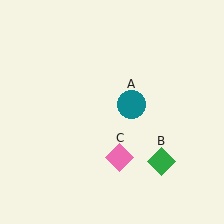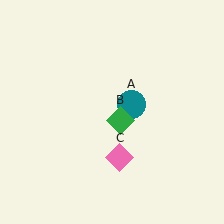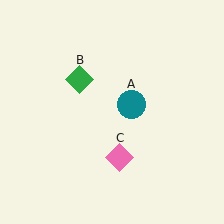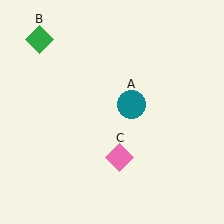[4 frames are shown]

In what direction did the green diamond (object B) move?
The green diamond (object B) moved up and to the left.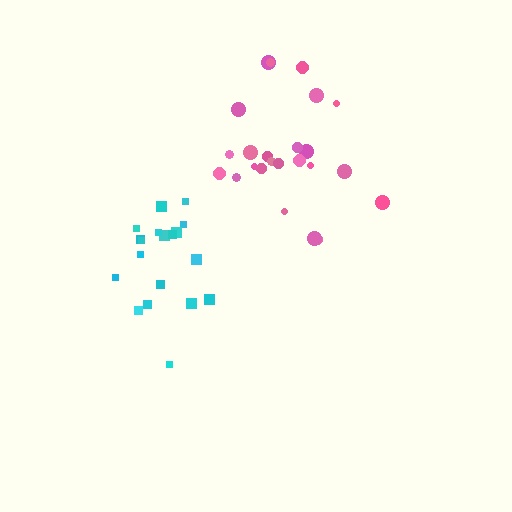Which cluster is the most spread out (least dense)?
Pink.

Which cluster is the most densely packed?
Cyan.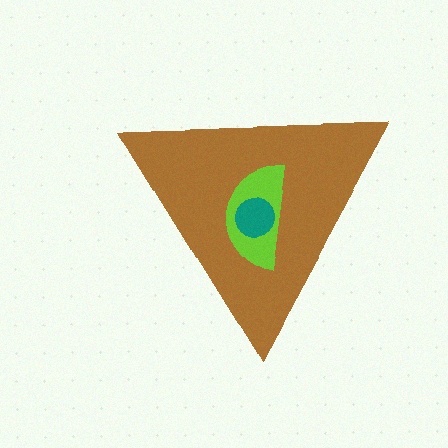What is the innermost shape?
The teal circle.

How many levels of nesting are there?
3.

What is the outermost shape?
The brown triangle.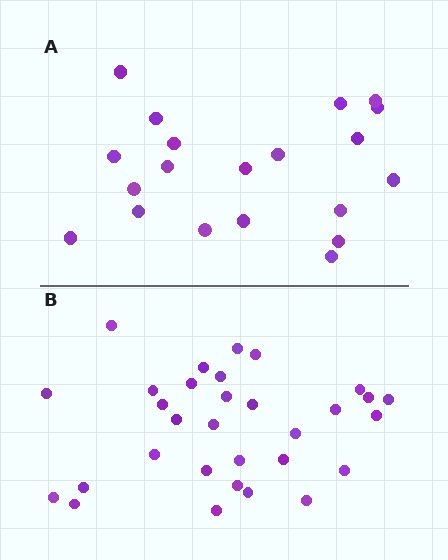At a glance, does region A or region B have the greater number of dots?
Region B (the bottom region) has more dots.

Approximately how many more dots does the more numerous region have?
Region B has roughly 12 or so more dots than region A.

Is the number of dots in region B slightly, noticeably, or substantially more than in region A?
Region B has substantially more. The ratio is roughly 1.6 to 1.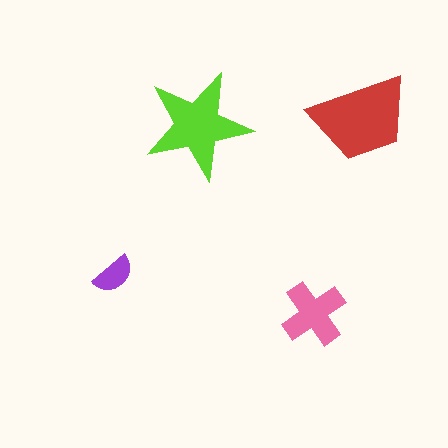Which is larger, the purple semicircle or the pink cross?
The pink cross.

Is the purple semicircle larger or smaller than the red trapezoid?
Smaller.